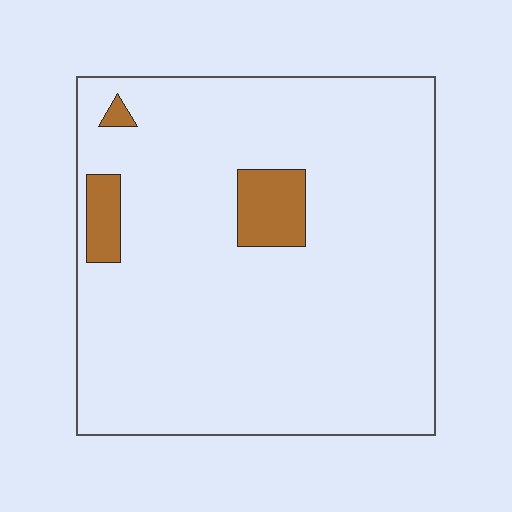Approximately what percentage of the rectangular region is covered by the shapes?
Approximately 5%.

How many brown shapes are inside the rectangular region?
3.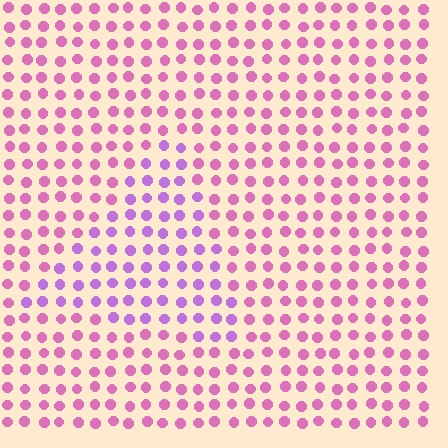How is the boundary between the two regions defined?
The boundary is defined purely by a slight shift in hue (about 36 degrees). Spacing, size, and orientation are identical on both sides.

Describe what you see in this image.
The image is filled with small pink elements in a uniform arrangement. A triangle-shaped region is visible where the elements are tinted to a slightly different hue, forming a subtle color boundary.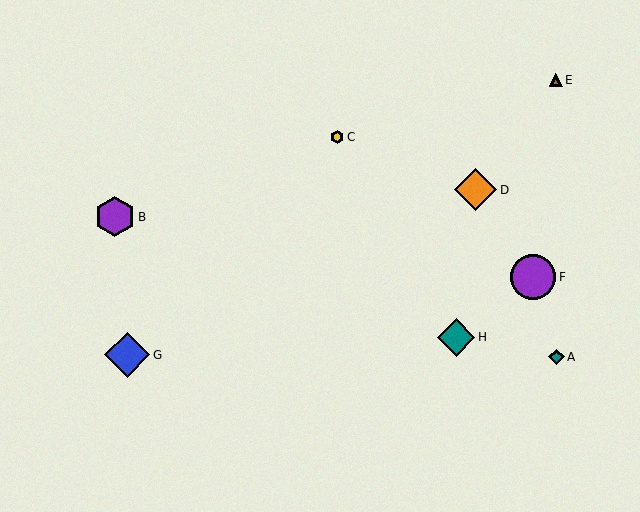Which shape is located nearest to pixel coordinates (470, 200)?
The orange diamond (labeled D) at (476, 190) is nearest to that location.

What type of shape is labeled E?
Shape E is a brown triangle.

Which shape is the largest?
The blue diamond (labeled G) is the largest.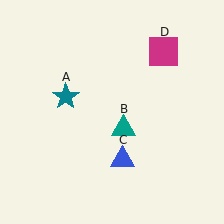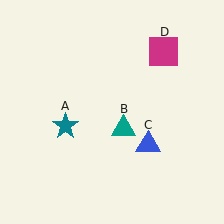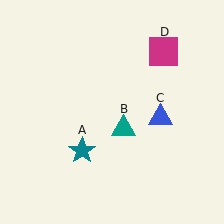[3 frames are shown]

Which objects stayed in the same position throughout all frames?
Teal triangle (object B) and magenta square (object D) remained stationary.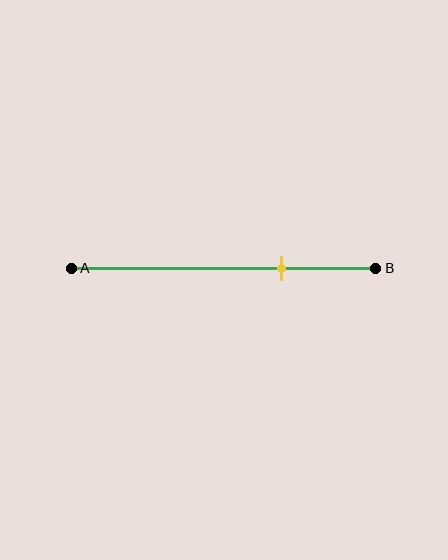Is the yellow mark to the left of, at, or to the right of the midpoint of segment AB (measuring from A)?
The yellow mark is to the right of the midpoint of segment AB.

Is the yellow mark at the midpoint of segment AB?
No, the mark is at about 70% from A, not at the 50% midpoint.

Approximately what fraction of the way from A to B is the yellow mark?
The yellow mark is approximately 70% of the way from A to B.